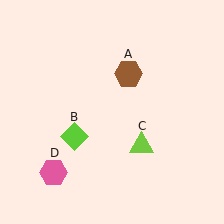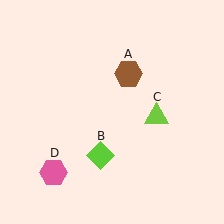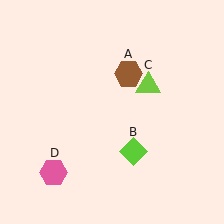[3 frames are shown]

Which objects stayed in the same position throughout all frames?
Brown hexagon (object A) and pink hexagon (object D) remained stationary.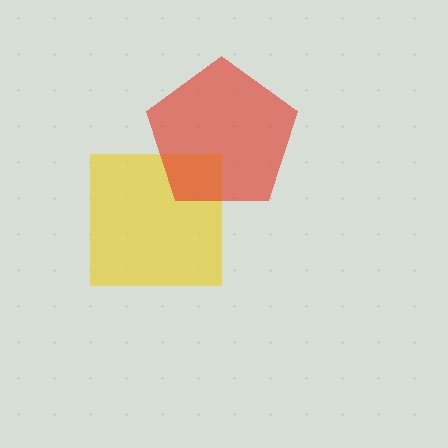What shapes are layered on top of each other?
The layered shapes are: a yellow square, a red pentagon.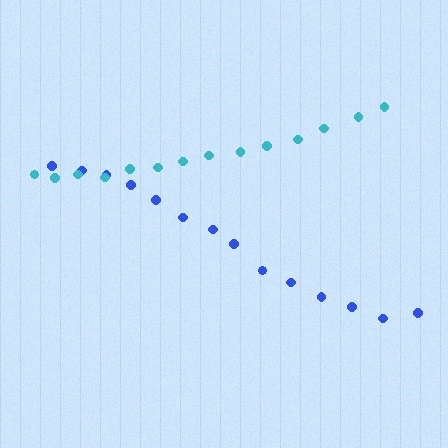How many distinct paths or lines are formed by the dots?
There are 2 distinct paths.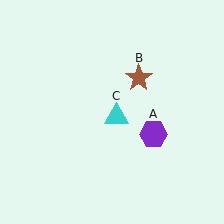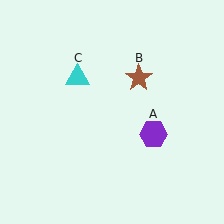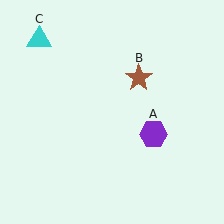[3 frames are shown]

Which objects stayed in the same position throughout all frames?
Purple hexagon (object A) and brown star (object B) remained stationary.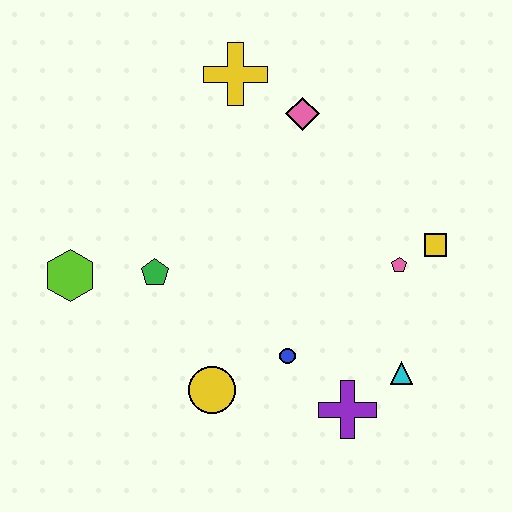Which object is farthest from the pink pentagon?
The lime hexagon is farthest from the pink pentagon.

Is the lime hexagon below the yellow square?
Yes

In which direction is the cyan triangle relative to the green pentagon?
The cyan triangle is to the right of the green pentagon.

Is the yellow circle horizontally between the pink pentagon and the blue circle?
No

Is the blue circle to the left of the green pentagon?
No